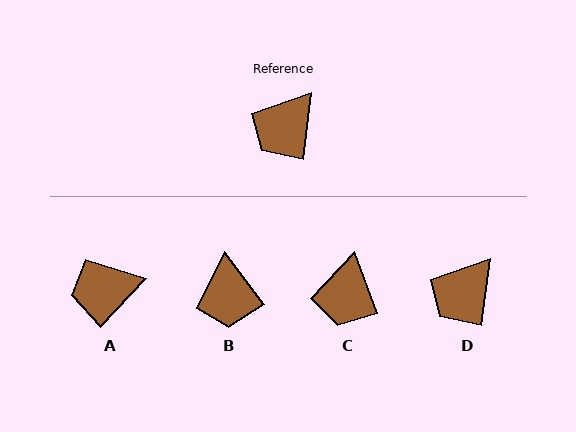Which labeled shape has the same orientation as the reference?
D.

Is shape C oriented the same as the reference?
No, it is off by about 28 degrees.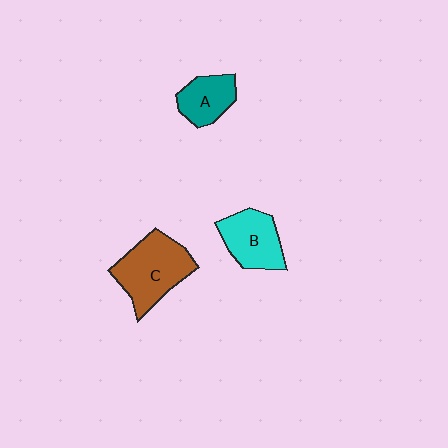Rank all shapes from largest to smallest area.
From largest to smallest: C (brown), B (cyan), A (teal).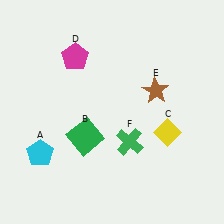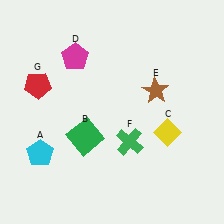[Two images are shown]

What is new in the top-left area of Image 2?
A red pentagon (G) was added in the top-left area of Image 2.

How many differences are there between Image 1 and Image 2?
There is 1 difference between the two images.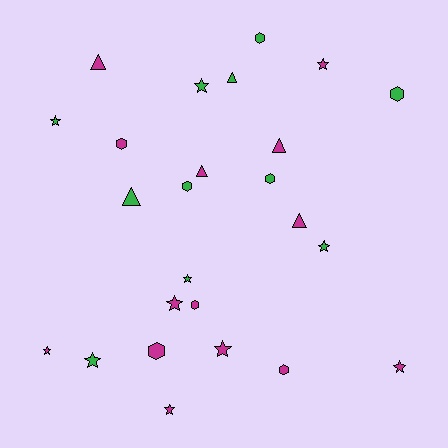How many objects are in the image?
There are 25 objects.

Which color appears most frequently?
Magenta, with 14 objects.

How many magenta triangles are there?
There are 4 magenta triangles.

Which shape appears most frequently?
Star, with 11 objects.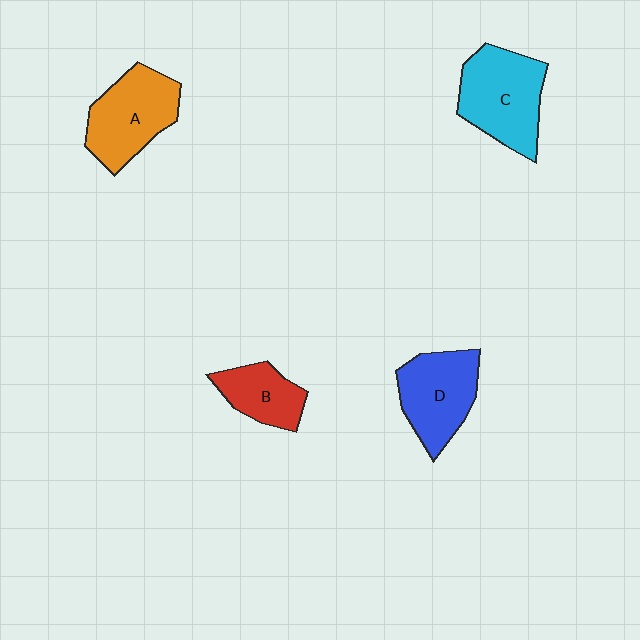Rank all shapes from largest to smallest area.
From largest to smallest: C (cyan), A (orange), D (blue), B (red).